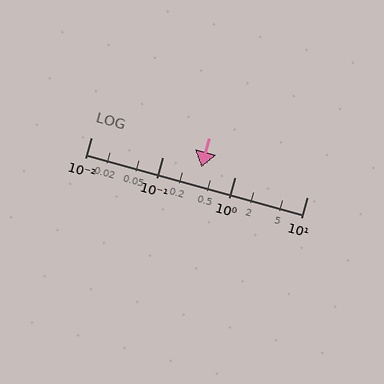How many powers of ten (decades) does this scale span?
The scale spans 3 decades, from 0.01 to 10.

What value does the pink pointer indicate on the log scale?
The pointer indicates approximately 0.34.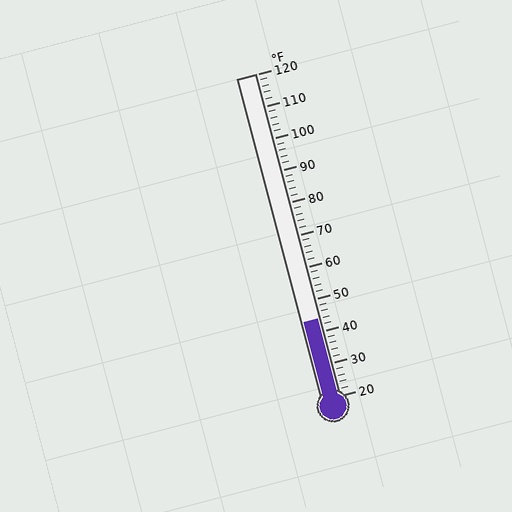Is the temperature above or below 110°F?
The temperature is below 110°F.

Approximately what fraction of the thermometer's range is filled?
The thermometer is filled to approximately 25% of its range.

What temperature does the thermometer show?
The thermometer shows approximately 44°F.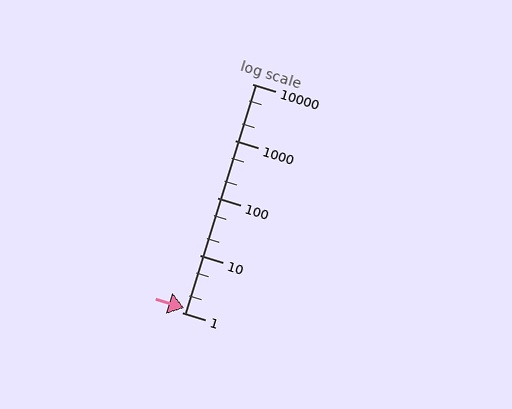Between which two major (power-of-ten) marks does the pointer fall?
The pointer is between 1 and 10.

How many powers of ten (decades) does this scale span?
The scale spans 4 decades, from 1 to 10000.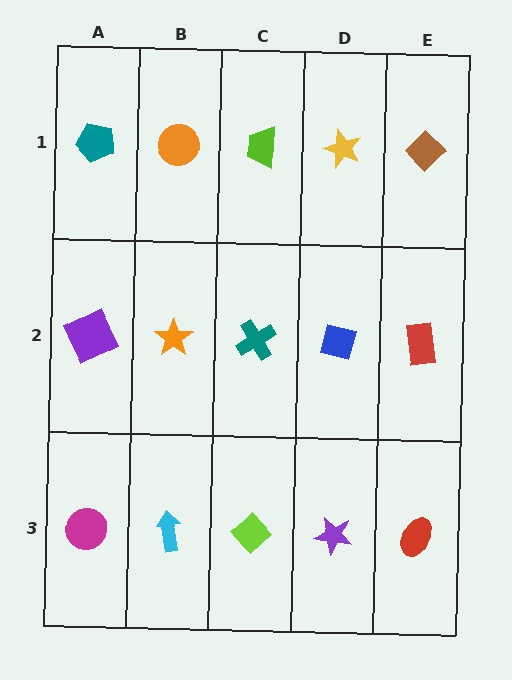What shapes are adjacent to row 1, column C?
A teal cross (row 2, column C), an orange circle (row 1, column B), a yellow star (row 1, column D).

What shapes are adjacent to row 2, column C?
A lime trapezoid (row 1, column C), a lime diamond (row 3, column C), an orange star (row 2, column B), a blue square (row 2, column D).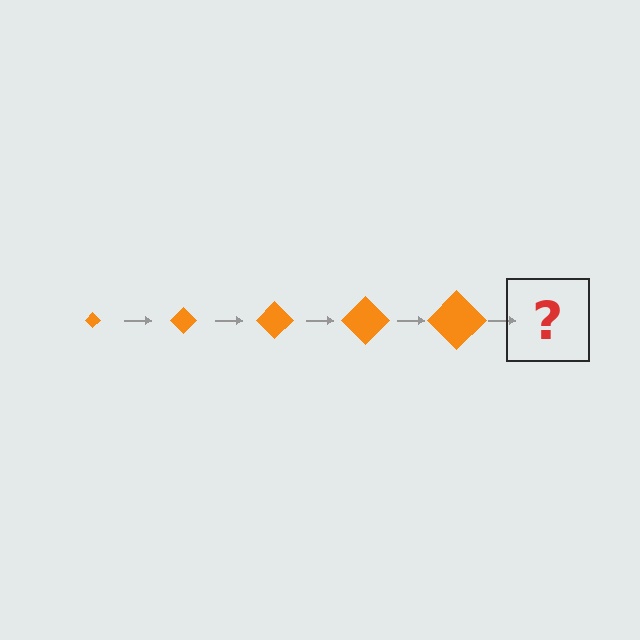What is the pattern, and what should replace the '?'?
The pattern is that the diamond gets progressively larger each step. The '?' should be an orange diamond, larger than the previous one.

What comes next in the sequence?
The next element should be an orange diamond, larger than the previous one.